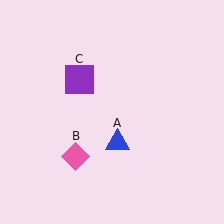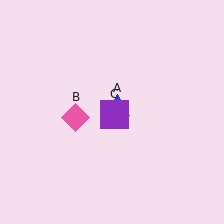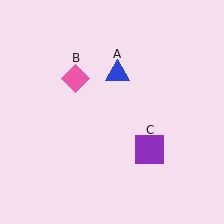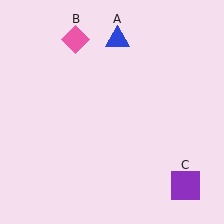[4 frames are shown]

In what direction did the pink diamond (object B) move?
The pink diamond (object B) moved up.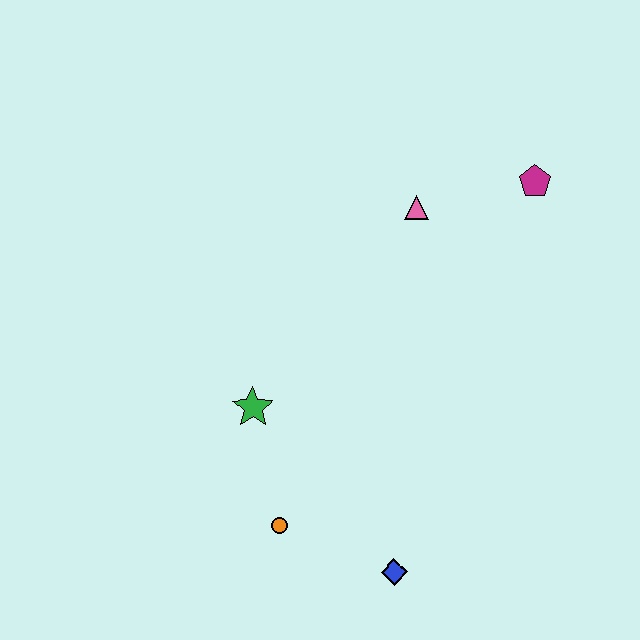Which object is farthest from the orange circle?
The magenta pentagon is farthest from the orange circle.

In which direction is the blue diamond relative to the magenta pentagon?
The blue diamond is below the magenta pentagon.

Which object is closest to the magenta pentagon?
The pink triangle is closest to the magenta pentagon.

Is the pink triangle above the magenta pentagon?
No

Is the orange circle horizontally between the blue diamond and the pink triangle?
No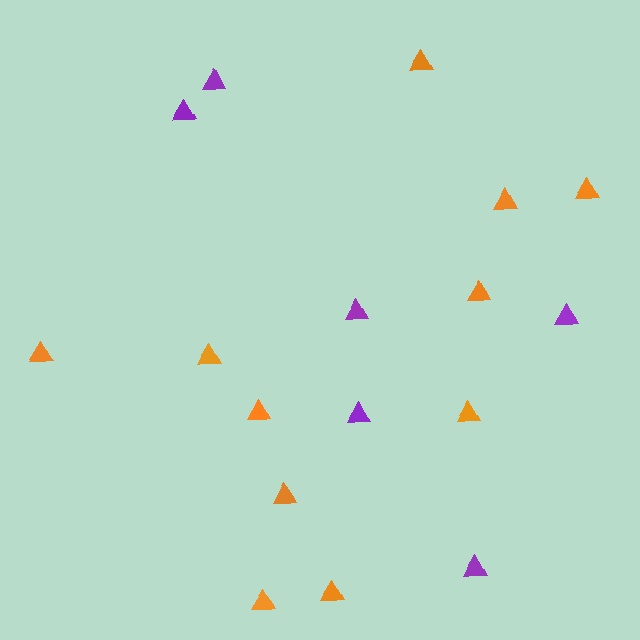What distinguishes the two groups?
There are 2 groups: one group of purple triangles (6) and one group of orange triangles (11).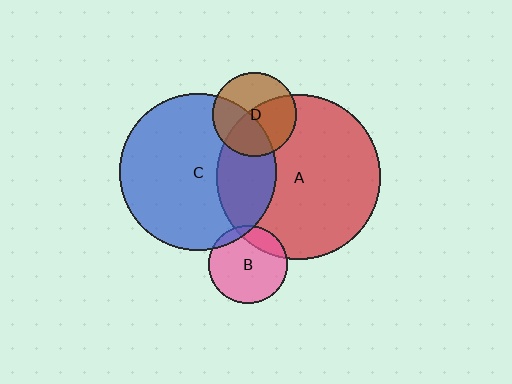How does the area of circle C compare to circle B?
Approximately 4.0 times.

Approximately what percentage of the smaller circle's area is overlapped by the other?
Approximately 10%.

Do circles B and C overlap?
Yes.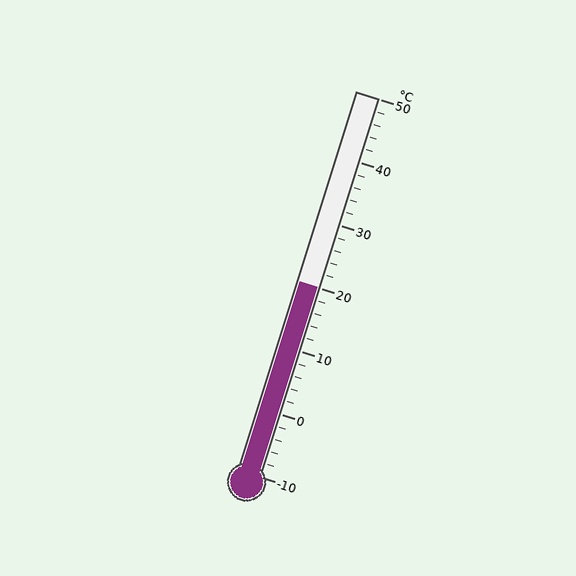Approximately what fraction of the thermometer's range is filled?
The thermometer is filled to approximately 50% of its range.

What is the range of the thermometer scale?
The thermometer scale ranges from -10°C to 50°C.